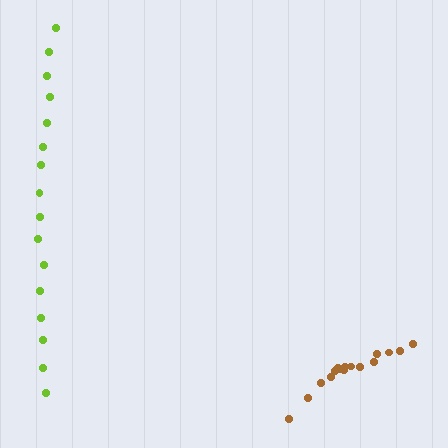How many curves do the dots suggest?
There are 2 distinct paths.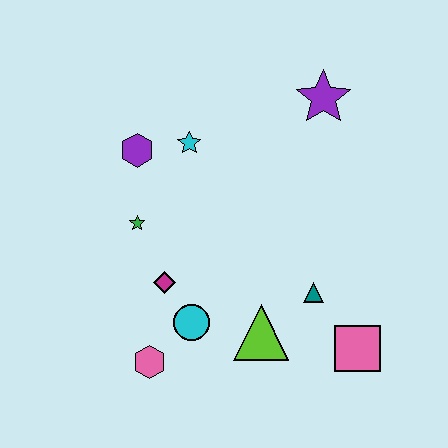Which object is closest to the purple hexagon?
The cyan star is closest to the purple hexagon.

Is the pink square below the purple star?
Yes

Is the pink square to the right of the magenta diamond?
Yes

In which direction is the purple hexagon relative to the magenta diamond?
The purple hexagon is above the magenta diamond.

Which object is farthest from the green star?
The pink square is farthest from the green star.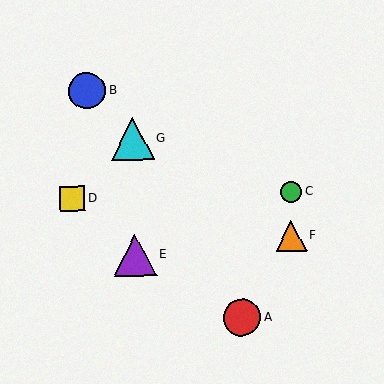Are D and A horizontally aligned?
No, D is at y≈199 and A is at y≈318.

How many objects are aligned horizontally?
2 objects (C, D) are aligned horizontally.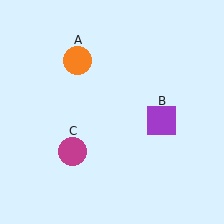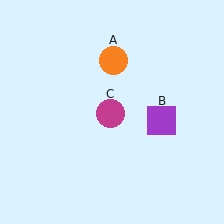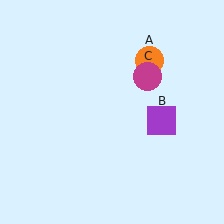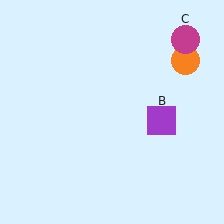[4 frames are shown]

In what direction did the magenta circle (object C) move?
The magenta circle (object C) moved up and to the right.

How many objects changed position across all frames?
2 objects changed position: orange circle (object A), magenta circle (object C).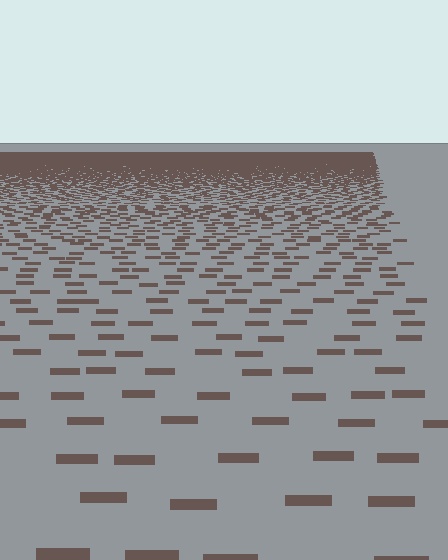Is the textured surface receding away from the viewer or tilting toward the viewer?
The surface is receding away from the viewer. Texture elements get smaller and denser toward the top.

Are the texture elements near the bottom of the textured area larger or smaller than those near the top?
Larger. Near the bottom, elements are closer to the viewer and appear at a bigger on-screen size.